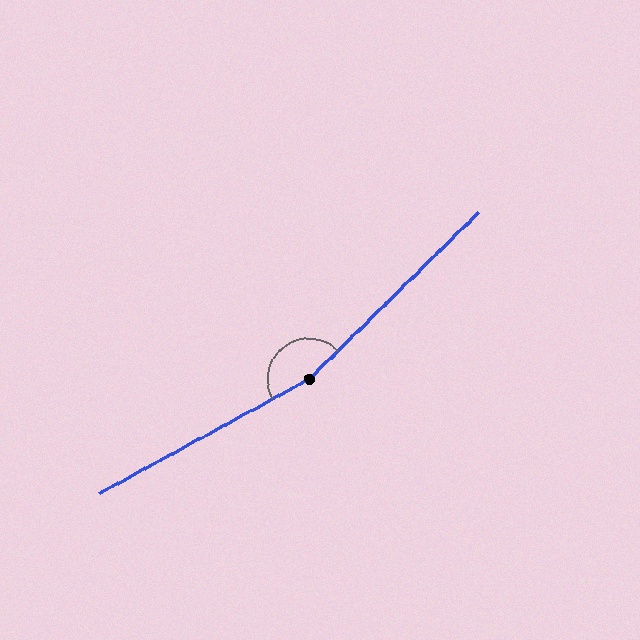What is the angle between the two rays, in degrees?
Approximately 164 degrees.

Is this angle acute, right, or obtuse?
It is obtuse.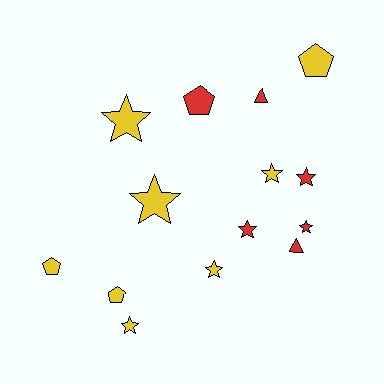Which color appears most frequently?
Yellow, with 8 objects.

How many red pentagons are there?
There is 1 red pentagon.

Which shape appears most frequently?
Star, with 8 objects.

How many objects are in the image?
There are 14 objects.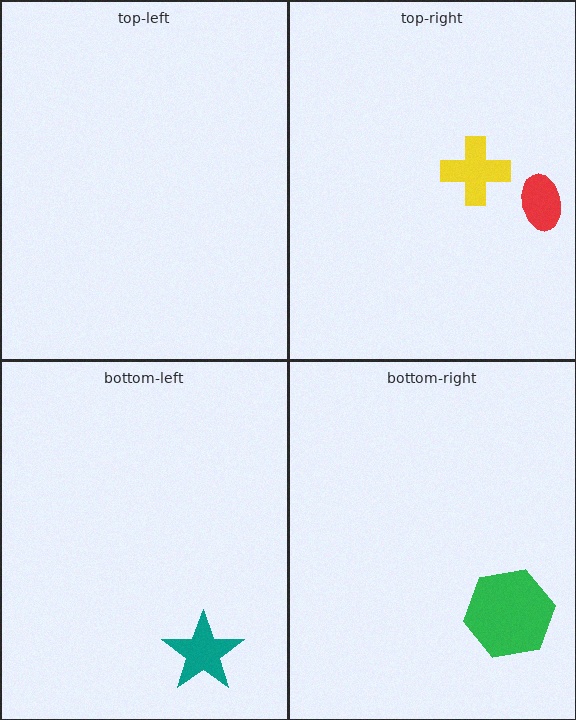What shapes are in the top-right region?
The yellow cross, the red ellipse.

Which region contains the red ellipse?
The top-right region.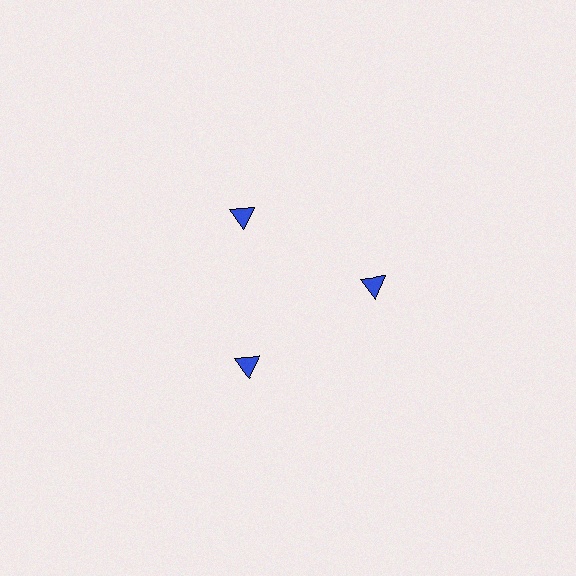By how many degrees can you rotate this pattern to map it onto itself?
The pattern maps onto itself every 120 degrees of rotation.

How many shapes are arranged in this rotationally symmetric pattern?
There are 3 shapes, arranged in 3 groups of 1.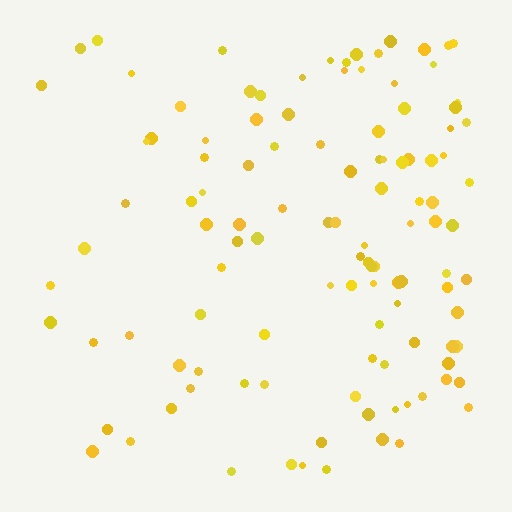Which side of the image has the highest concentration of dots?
The right.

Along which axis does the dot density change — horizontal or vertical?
Horizontal.